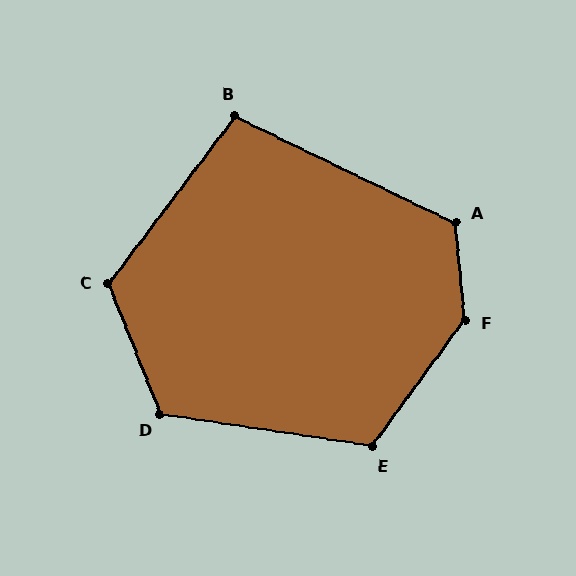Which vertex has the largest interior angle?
F, at approximately 138 degrees.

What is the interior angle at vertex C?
Approximately 121 degrees (obtuse).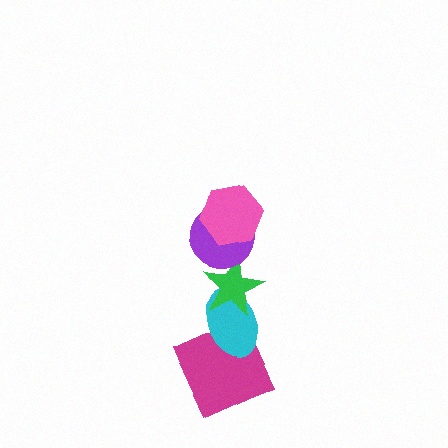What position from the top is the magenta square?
The magenta square is 5th from the top.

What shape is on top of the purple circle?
The pink hexagon is on top of the purple circle.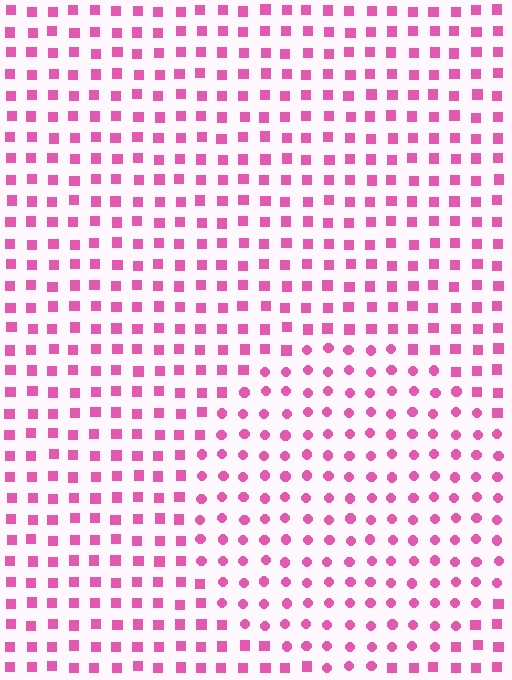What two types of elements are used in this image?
The image uses circles inside the circle region and squares outside it.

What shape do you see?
I see a circle.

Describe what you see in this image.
The image is filled with small pink elements arranged in a uniform grid. A circle-shaped region contains circles, while the surrounding area contains squares. The boundary is defined purely by the change in element shape.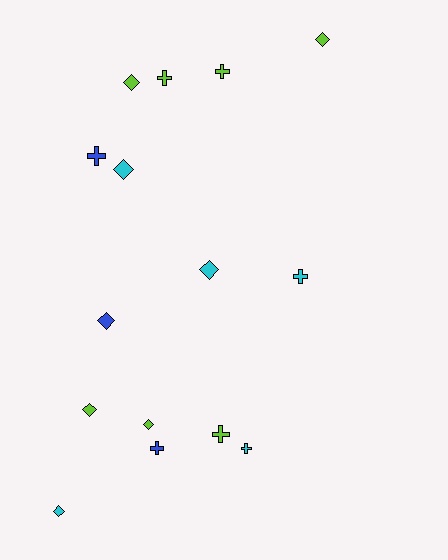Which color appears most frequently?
Lime, with 7 objects.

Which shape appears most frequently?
Diamond, with 8 objects.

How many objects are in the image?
There are 15 objects.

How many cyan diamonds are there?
There are 3 cyan diamonds.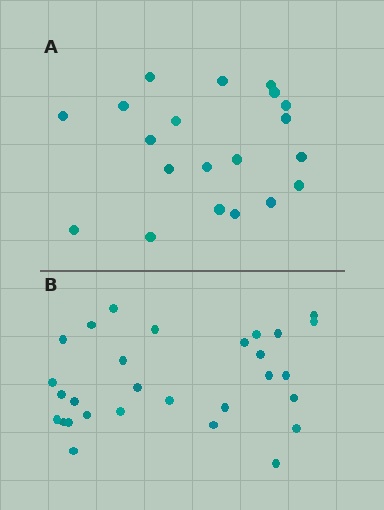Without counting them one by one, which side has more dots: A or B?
Region B (the bottom region) has more dots.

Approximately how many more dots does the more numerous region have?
Region B has roughly 8 or so more dots than region A.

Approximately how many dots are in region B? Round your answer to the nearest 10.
About 30 dots. (The exact count is 29, which rounds to 30.)